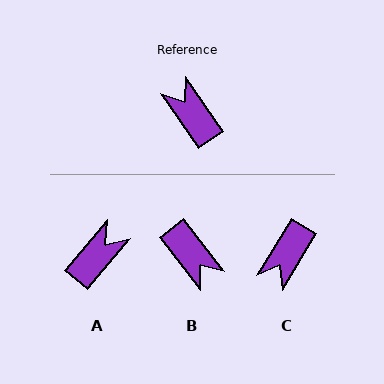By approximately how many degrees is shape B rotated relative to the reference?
Approximately 177 degrees clockwise.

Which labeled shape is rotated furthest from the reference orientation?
B, about 177 degrees away.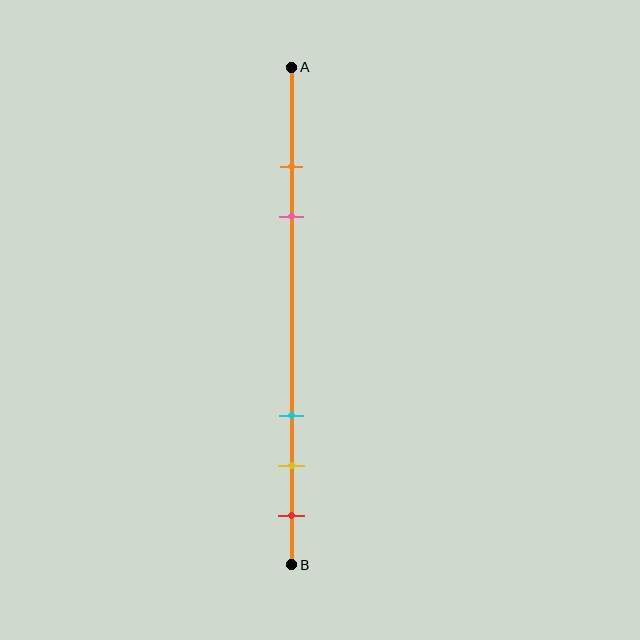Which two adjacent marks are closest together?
The orange and pink marks are the closest adjacent pair.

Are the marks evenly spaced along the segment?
No, the marks are not evenly spaced.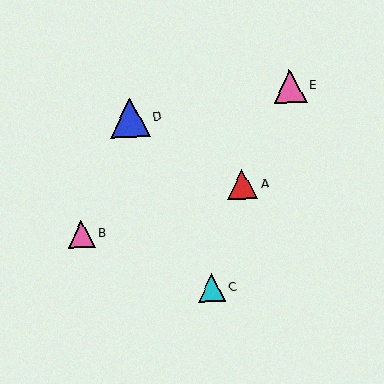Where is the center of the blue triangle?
The center of the blue triangle is at (130, 118).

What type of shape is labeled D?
Shape D is a blue triangle.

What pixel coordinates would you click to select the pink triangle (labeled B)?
Click at (81, 234) to select the pink triangle B.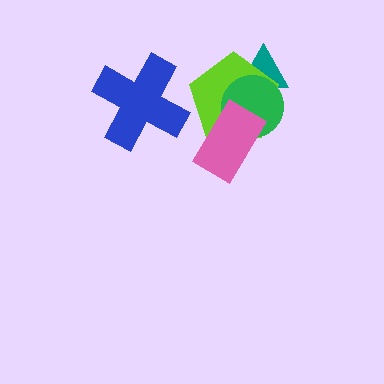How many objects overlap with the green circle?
3 objects overlap with the green circle.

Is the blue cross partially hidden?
No, no other shape covers it.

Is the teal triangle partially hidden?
Yes, it is partially covered by another shape.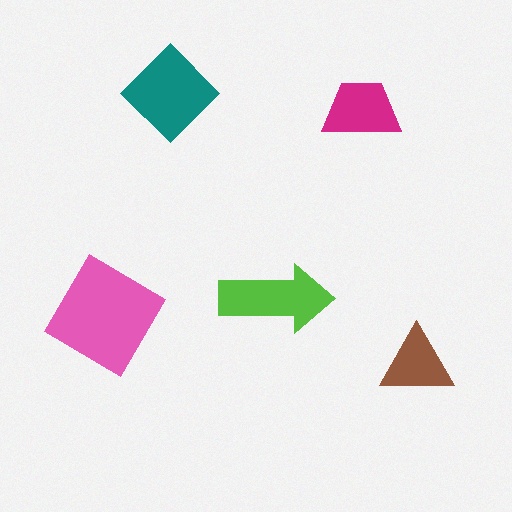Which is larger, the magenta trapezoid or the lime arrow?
The lime arrow.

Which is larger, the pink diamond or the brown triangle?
The pink diamond.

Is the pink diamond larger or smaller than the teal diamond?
Larger.